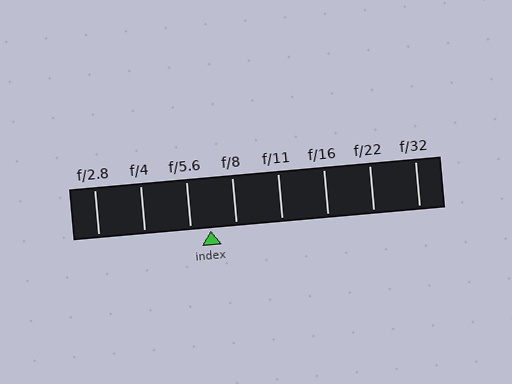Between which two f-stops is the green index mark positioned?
The index mark is between f/5.6 and f/8.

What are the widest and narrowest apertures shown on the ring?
The widest aperture shown is f/2.8 and the narrowest is f/32.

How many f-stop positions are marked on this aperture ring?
There are 8 f-stop positions marked.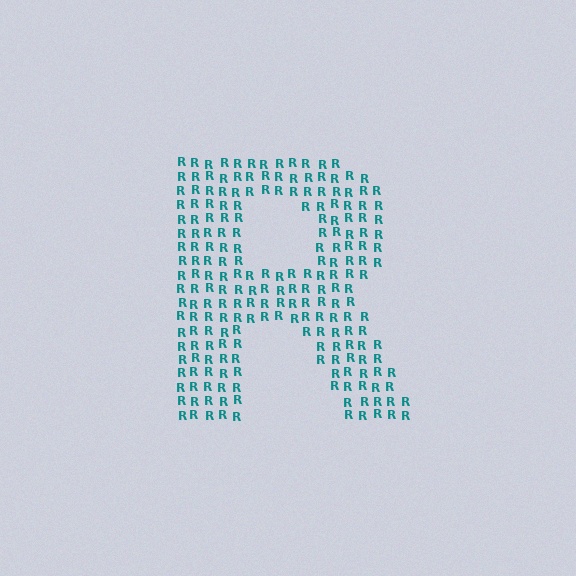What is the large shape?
The large shape is the letter R.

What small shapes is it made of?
It is made of small letter R's.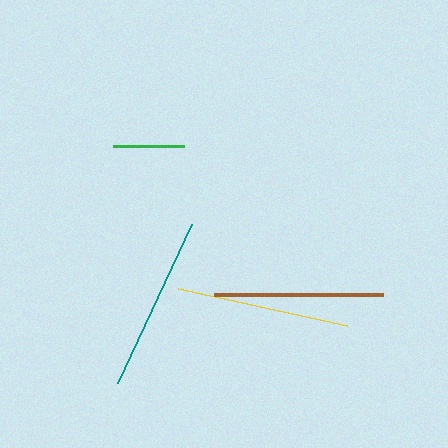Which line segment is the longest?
The teal line is the longest at approximately 176 pixels.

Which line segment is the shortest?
The green line is the shortest at approximately 72 pixels.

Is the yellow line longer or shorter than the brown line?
The yellow line is longer than the brown line.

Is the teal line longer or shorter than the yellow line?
The teal line is longer than the yellow line.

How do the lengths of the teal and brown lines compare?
The teal and brown lines are approximately the same length.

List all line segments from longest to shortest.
From longest to shortest: teal, yellow, brown, green.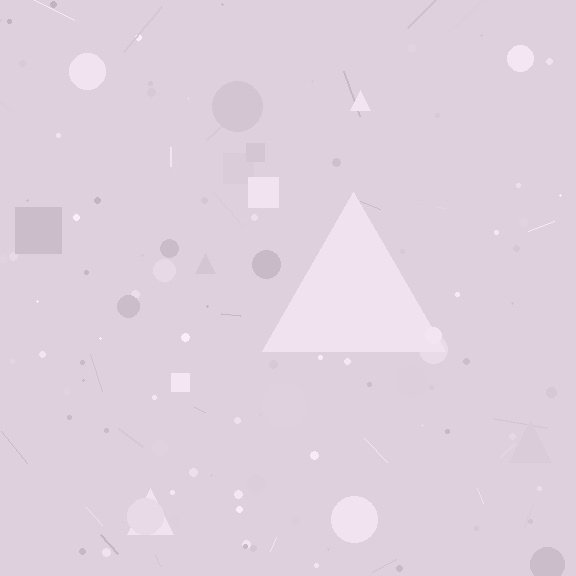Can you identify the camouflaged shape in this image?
The camouflaged shape is a triangle.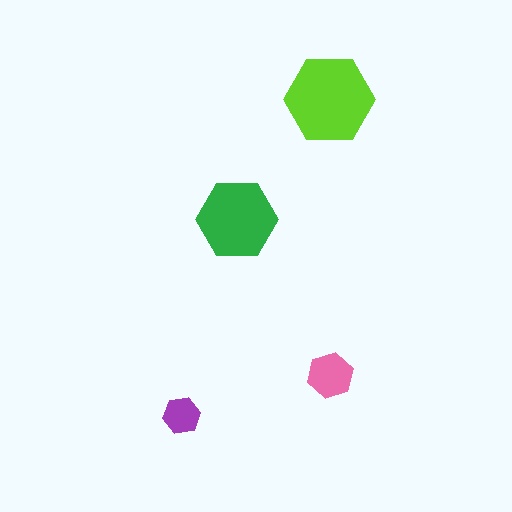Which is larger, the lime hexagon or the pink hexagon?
The lime one.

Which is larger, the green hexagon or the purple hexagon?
The green one.